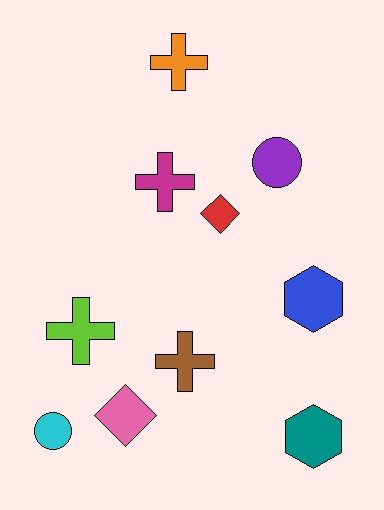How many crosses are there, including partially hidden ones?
There are 4 crosses.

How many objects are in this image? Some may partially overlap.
There are 10 objects.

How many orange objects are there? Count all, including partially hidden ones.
There is 1 orange object.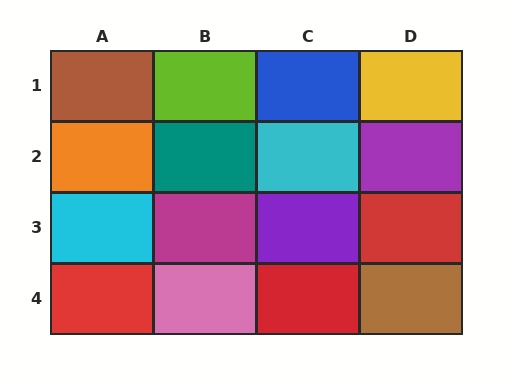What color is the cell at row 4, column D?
Brown.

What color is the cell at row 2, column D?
Purple.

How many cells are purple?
2 cells are purple.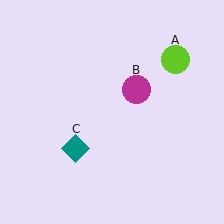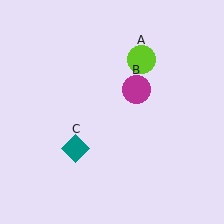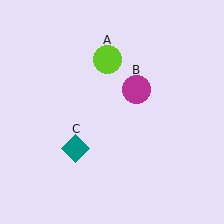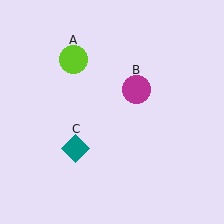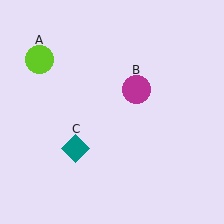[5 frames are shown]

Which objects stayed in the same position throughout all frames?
Magenta circle (object B) and teal diamond (object C) remained stationary.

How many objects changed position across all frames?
1 object changed position: lime circle (object A).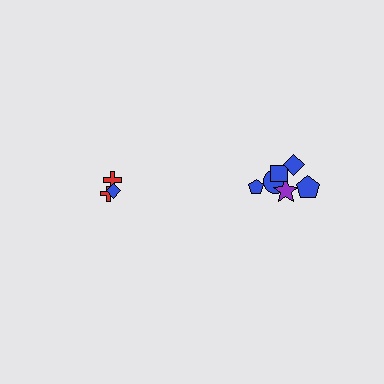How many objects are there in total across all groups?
There are 9 objects.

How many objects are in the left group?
There are 3 objects.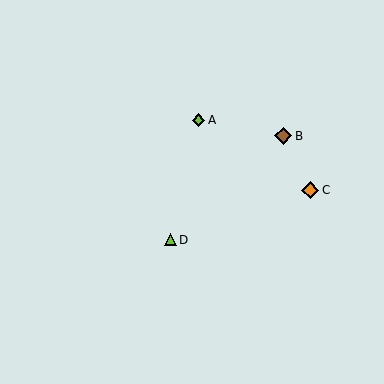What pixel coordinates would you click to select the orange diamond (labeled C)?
Click at (310, 190) to select the orange diamond C.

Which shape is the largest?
The orange diamond (labeled C) is the largest.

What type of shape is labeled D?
Shape D is a lime triangle.